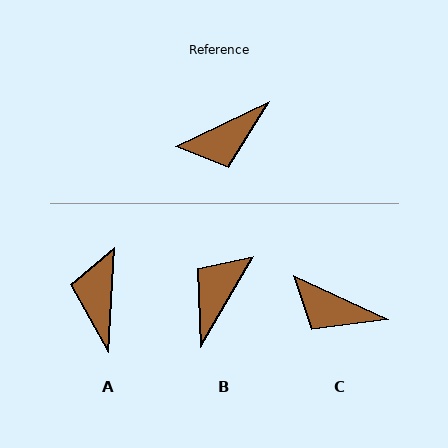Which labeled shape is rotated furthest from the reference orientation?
B, about 146 degrees away.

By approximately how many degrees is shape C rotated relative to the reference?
Approximately 50 degrees clockwise.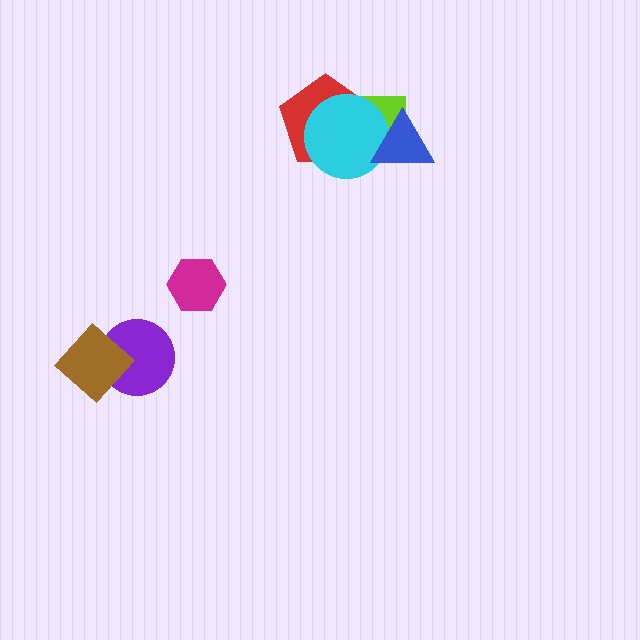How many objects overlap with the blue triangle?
2 objects overlap with the blue triangle.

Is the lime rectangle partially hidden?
Yes, it is partially covered by another shape.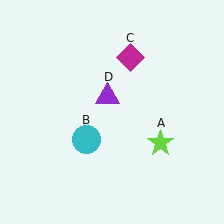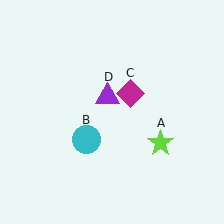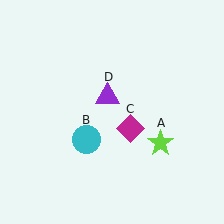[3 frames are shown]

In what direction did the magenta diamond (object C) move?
The magenta diamond (object C) moved down.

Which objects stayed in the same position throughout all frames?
Lime star (object A) and cyan circle (object B) and purple triangle (object D) remained stationary.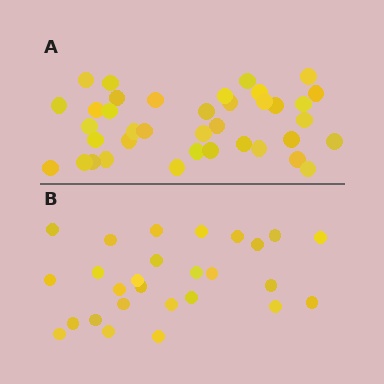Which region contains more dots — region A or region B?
Region A (the top region) has more dots.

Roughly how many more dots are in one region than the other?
Region A has roughly 12 or so more dots than region B.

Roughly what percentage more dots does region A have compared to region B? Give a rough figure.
About 40% more.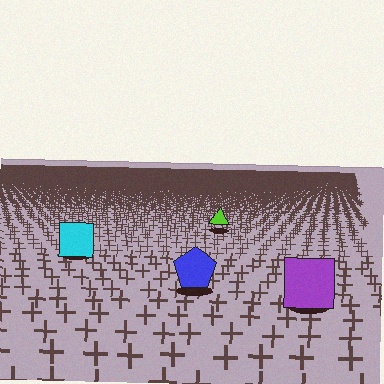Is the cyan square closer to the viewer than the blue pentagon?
No. The blue pentagon is closer — you can tell from the texture gradient: the ground texture is coarser near it.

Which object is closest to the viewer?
The purple square is closest. The texture marks near it are larger and more spread out.